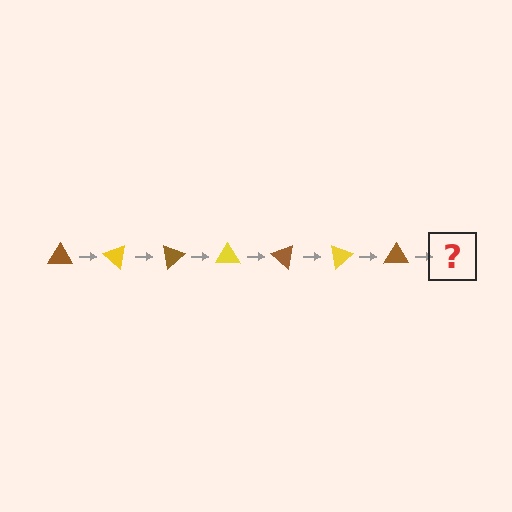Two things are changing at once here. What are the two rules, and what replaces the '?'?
The two rules are that it rotates 40 degrees each step and the color cycles through brown and yellow. The '?' should be a yellow triangle, rotated 280 degrees from the start.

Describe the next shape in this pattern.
It should be a yellow triangle, rotated 280 degrees from the start.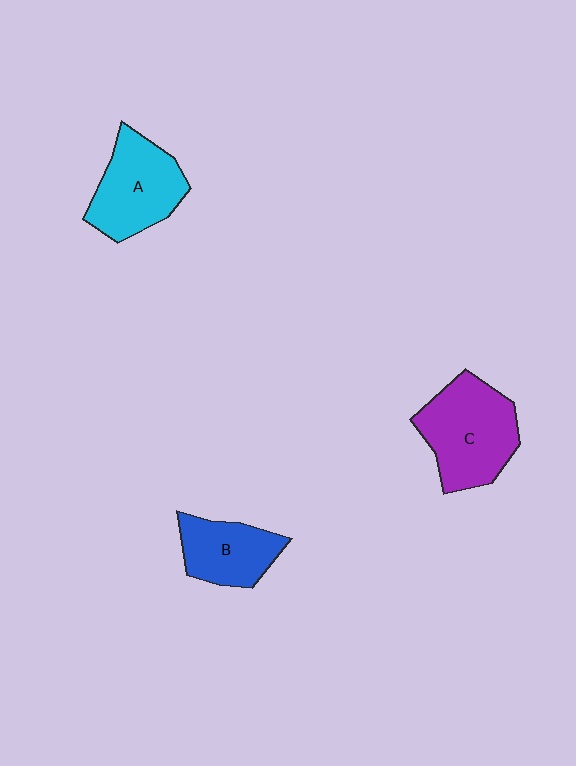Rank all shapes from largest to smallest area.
From largest to smallest: C (purple), A (cyan), B (blue).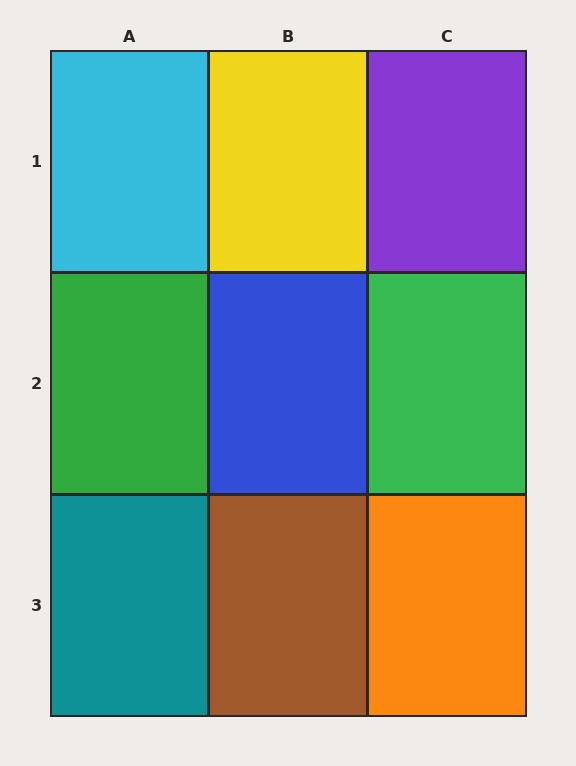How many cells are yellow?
1 cell is yellow.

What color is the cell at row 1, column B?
Yellow.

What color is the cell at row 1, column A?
Cyan.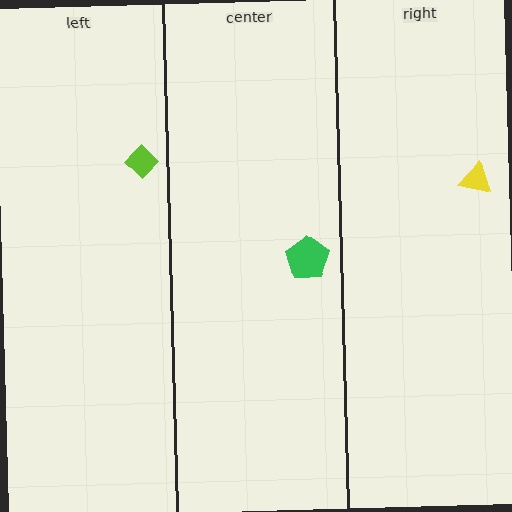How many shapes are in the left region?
1.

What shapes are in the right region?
The yellow triangle.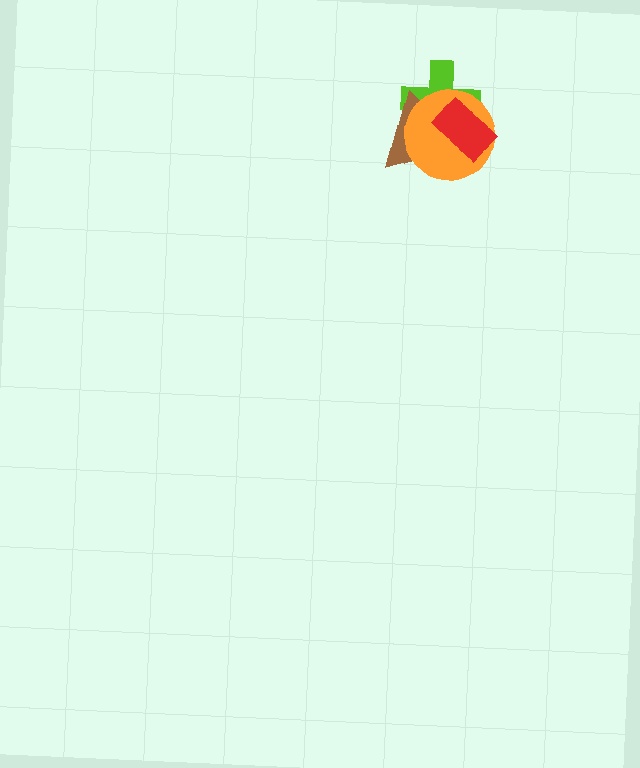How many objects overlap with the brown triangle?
3 objects overlap with the brown triangle.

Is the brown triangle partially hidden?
Yes, it is partially covered by another shape.